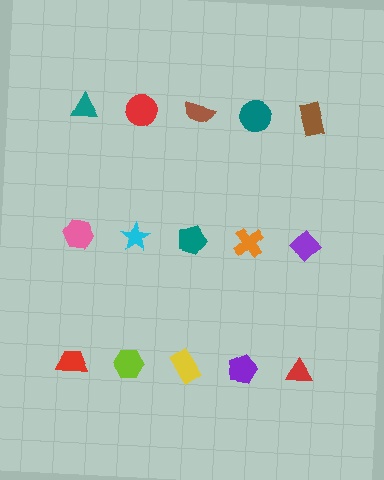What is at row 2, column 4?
An orange cross.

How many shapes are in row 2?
5 shapes.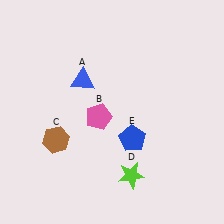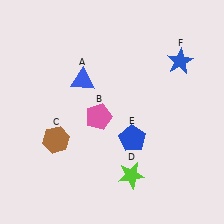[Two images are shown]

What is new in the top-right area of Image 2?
A blue star (F) was added in the top-right area of Image 2.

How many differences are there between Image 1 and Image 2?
There is 1 difference between the two images.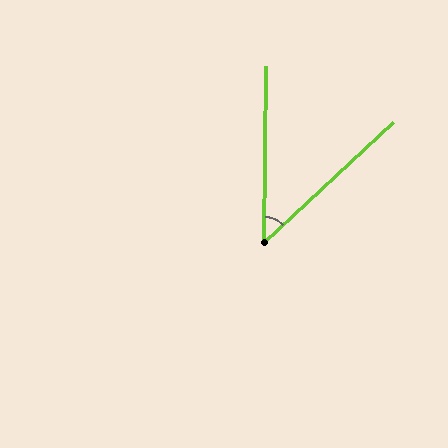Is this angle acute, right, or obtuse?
It is acute.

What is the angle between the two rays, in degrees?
Approximately 47 degrees.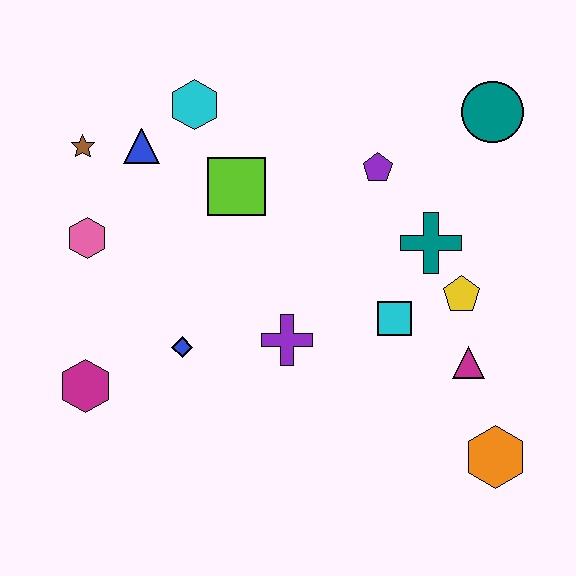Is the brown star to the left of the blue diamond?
Yes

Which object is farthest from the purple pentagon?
The magenta hexagon is farthest from the purple pentagon.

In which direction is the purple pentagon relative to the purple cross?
The purple pentagon is above the purple cross.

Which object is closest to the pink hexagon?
The brown star is closest to the pink hexagon.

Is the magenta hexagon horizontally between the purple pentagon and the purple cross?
No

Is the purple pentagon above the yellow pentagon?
Yes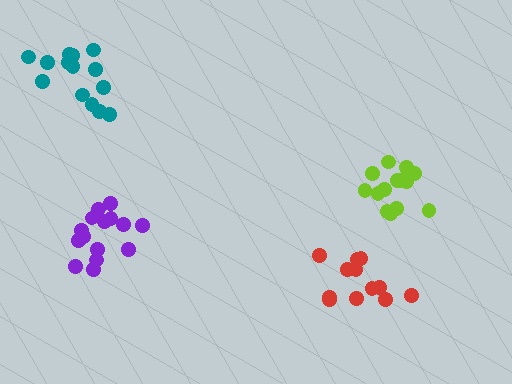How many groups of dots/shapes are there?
There are 4 groups.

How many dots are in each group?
Group 1: 15 dots, Group 2: 14 dots, Group 3: 14 dots, Group 4: 12 dots (55 total).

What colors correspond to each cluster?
The clusters are colored: purple, teal, lime, red.